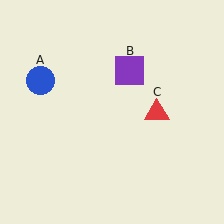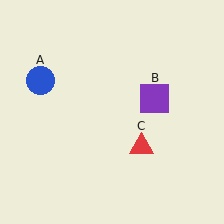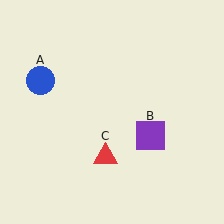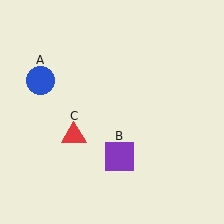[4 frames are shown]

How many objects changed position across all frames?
2 objects changed position: purple square (object B), red triangle (object C).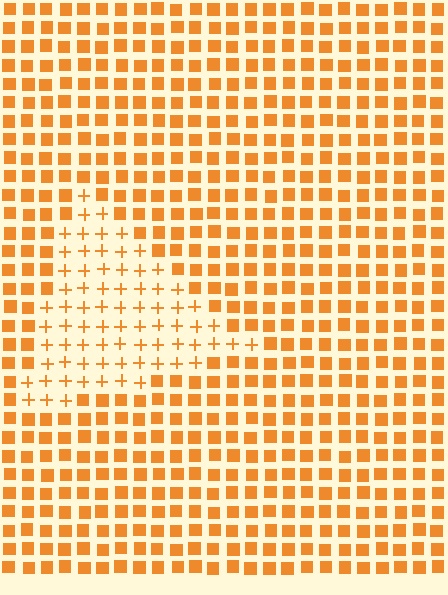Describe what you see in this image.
The image is filled with small orange elements arranged in a uniform grid. A triangle-shaped region contains plus signs, while the surrounding area contains squares. The boundary is defined purely by the change in element shape.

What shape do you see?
I see a triangle.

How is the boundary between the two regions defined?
The boundary is defined by a change in element shape: plus signs inside vs. squares outside. All elements share the same color and spacing.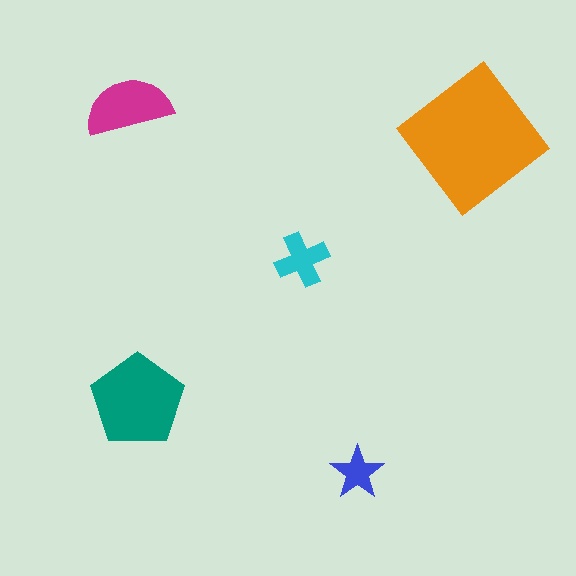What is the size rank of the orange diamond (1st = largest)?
1st.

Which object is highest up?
The magenta semicircle is topmost.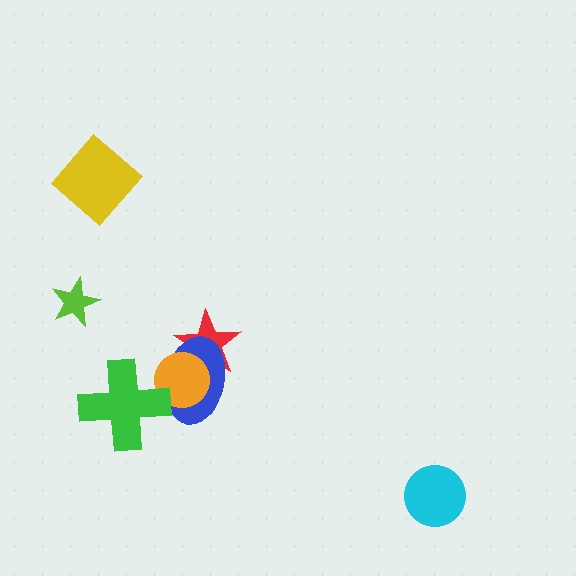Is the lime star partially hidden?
No, no other shape covers it.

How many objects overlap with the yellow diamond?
0 objects overlap with the yellow diamond.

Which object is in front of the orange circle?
The green cross is in front of the orange circle.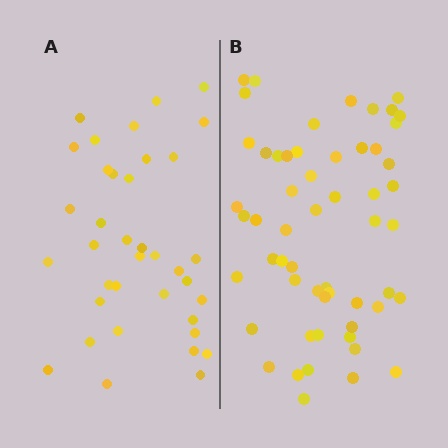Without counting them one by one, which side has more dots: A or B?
Region B (the right region) has more dots.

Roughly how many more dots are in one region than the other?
Region B has approximately 20 more dots than region A.